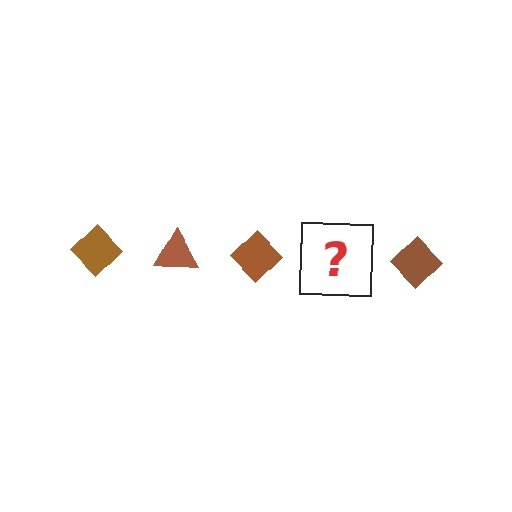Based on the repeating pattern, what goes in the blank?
The blank should be a brown triangle.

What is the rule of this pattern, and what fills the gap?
The rule is that the pattern cycles through diamond, triangle shapes in brown. The gap should be filled with a brown triangle.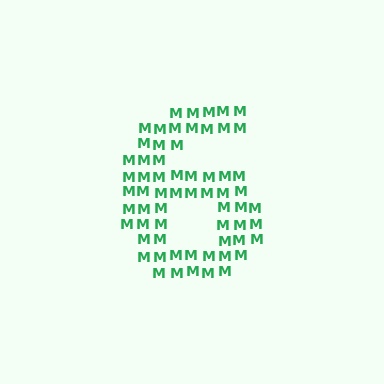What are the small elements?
The small elements are letter M's.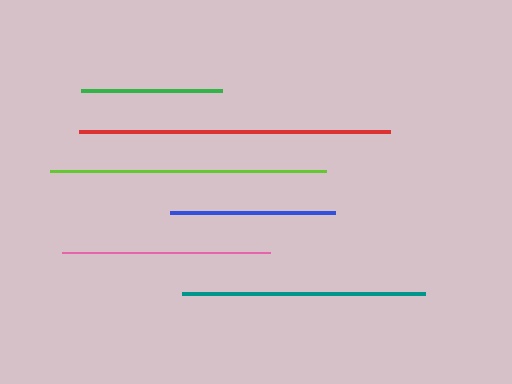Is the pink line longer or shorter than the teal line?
The teal line is longer than the pink line.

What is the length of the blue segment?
The blue segment is approximately 165 pixels long.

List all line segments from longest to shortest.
From longest to shortest: red, lime, teal, pink, blue, green.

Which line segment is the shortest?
The green line is the shortest at approximately 141 pixels.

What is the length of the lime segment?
The lime segment is approximately 276 pixels long.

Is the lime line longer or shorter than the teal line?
The lime line is longer than the teal line.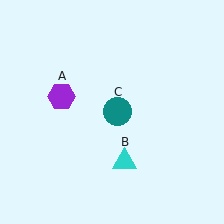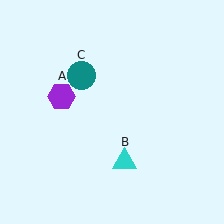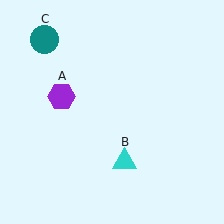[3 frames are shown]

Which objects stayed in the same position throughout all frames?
Purple hexagon (object A) and cyan triangle (object B) remained stationary.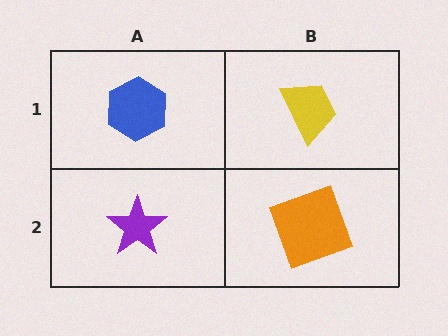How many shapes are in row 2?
2 shapes.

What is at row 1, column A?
A blue hexagon.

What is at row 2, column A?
A purple star.